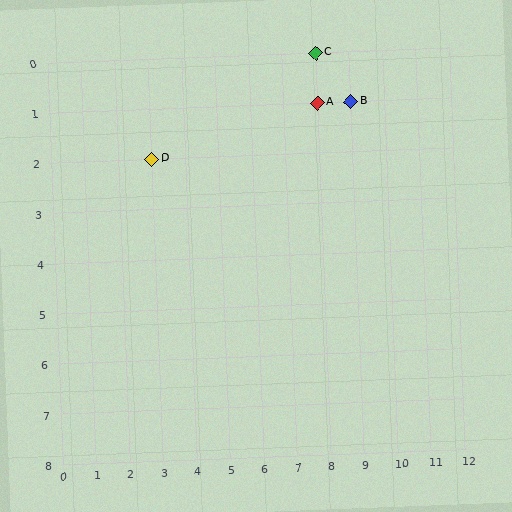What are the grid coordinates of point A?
Point A is at grid coordinates (8, 1).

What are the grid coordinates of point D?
Point D is at grid coordinates (3, 2).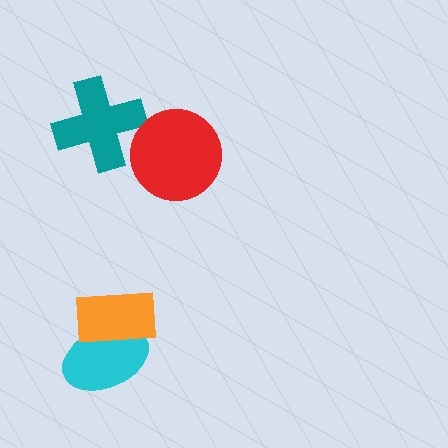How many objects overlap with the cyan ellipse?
1 object overlaps with the cyan ellipse.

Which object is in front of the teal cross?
The red circle is in front of the teal cross.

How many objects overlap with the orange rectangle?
1 object overlaps with the orange rectangle.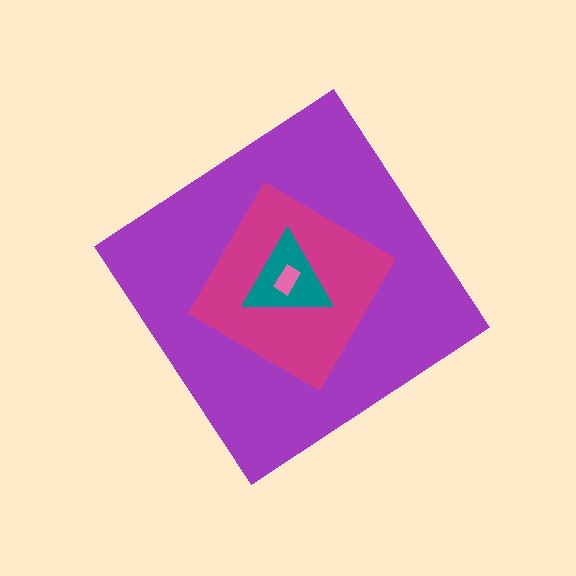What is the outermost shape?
The purple diamond.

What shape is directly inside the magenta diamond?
The teal triangle.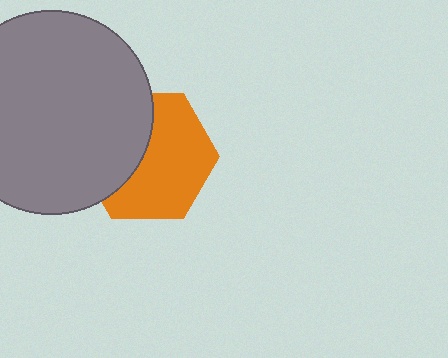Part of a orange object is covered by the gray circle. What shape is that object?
It is a hexagon.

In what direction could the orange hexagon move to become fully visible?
The orange hexagon could move right. That would shift it out from behind the gray circle entirely.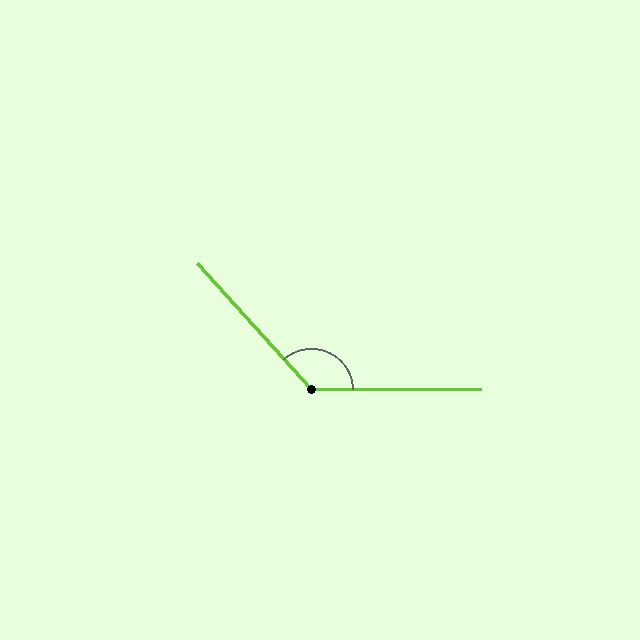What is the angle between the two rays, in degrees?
Approximately 132 degrees.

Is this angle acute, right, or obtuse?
It is obtuse.